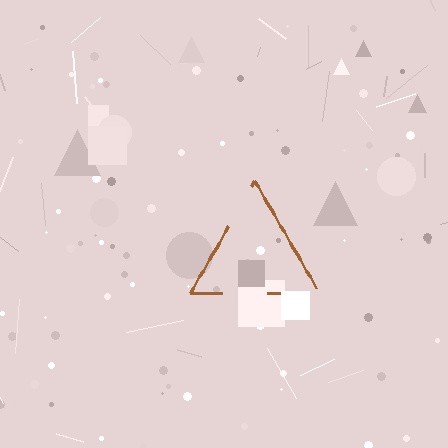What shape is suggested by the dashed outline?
The dashed outline suggests a triangle.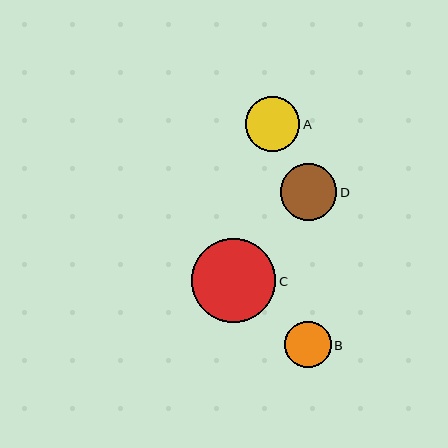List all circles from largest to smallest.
From largest to smallest: C, D, A, B.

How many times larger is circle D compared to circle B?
Circle D is approximately 1.2 times the size of circle B.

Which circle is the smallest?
Circle B is the smallest with a size of approximately 46 pixels.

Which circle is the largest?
Circle C is the largest with a size of approximately 84 pixels.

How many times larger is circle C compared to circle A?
Circle C is approximately 1.5 times the size of circle A.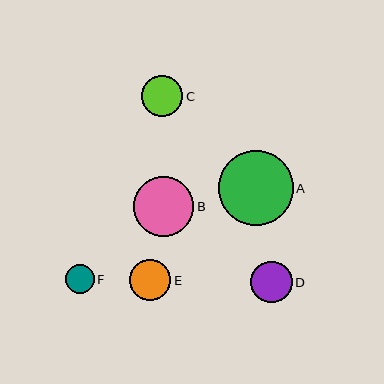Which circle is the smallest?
Circle F is the smallest with a size of approximately 29 pixels.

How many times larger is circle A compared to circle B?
Circle A is approximately 1.2 times the size of circle B.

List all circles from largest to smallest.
From largest to smallest: A, B, C, D, E, F.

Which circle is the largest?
Circle A is the largest with a size of approximately 74 pixels.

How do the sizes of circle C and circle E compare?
Circle C and circle E are approximately the same size.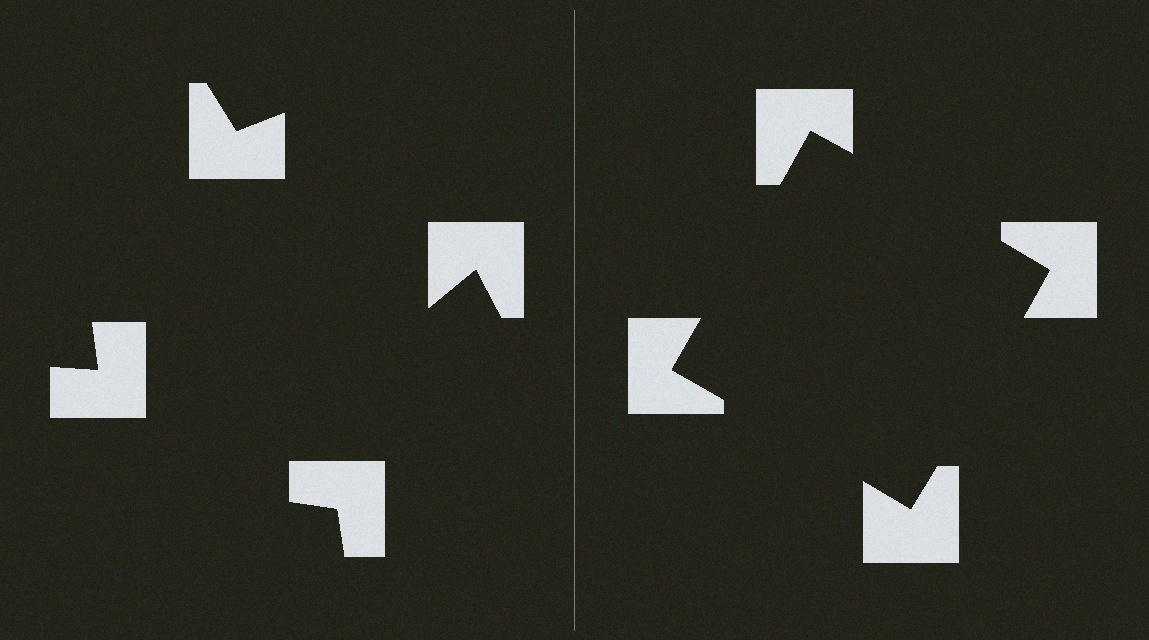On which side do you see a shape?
An illusory square appears on the right side. On the left side the wedge cuts are rotated, so no coherent shape forms.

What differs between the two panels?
The notched squares are positioned identically on both sides; only the wedge orientations differ. On the right they align to a square; on the left they are misaligned.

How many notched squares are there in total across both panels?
8 — 4 on each side.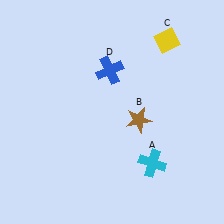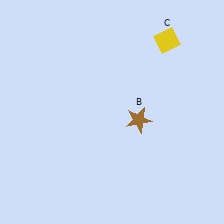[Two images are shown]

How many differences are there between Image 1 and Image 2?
There are 2 differences between the two images.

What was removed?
The blue cross (D), the cyan cross (A) were removed in Image 2.